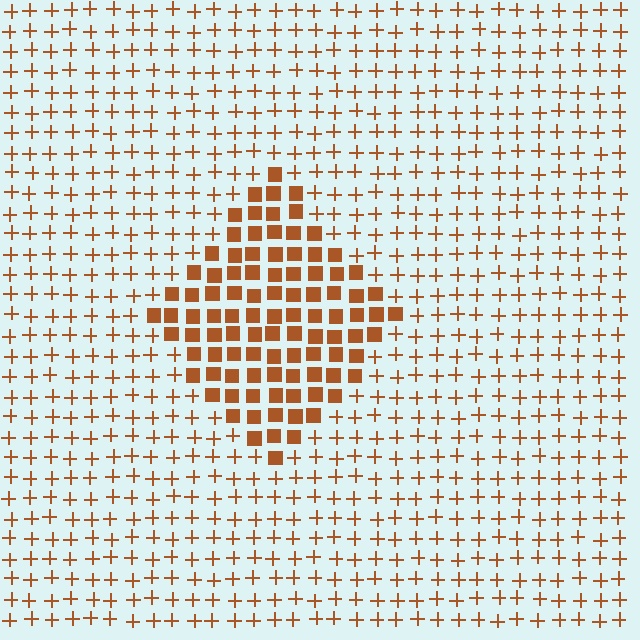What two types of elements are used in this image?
The image uses squares inside the diamond region and plus signs outside it.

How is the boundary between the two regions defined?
The boundary is defined by a change in element shape: squares inside vs. plus signs outside. All elements share the same color and spacing.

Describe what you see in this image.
The image is filled with small brown elements arranged in a uniform grid. A diamond-shaped region contains squares, while the surrounding area contains plus signs. The boundary is defined purely by the change in element shape.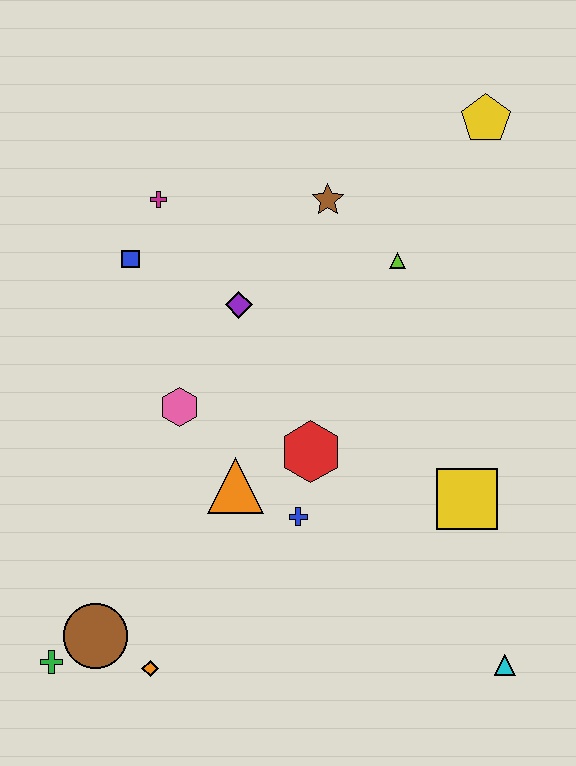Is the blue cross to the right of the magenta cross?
Yes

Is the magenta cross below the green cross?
No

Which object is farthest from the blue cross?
The yellow pentagon is farthest from the blue cross.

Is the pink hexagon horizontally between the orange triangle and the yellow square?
No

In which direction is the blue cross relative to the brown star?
The blue cross is below the brown star.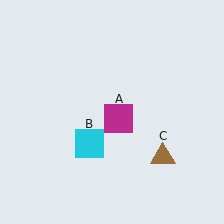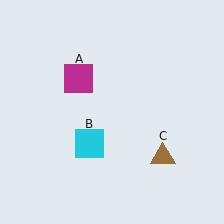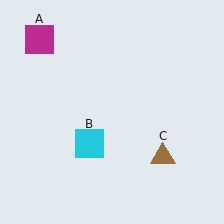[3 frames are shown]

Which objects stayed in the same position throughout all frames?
Cyan square (object B) and brown triangle (object C) remained stationary.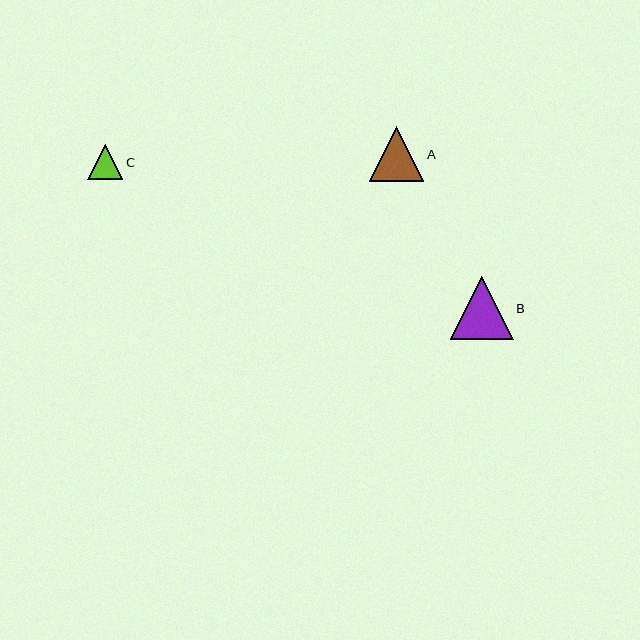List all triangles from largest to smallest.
From largest to smallest: B, A, C.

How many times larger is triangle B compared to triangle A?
Triangle B is approximately 1.2 times the size of triangle A.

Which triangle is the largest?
Triangle B is the largest with a size of approximately 63 pixels.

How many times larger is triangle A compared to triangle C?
Triangle A is approximately 1.6 times the size of triangle C.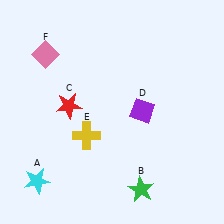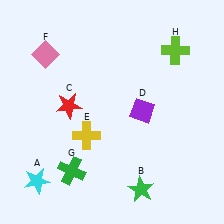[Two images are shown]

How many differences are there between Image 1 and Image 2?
There are 2 differences between the two images.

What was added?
A green cross (G), a lime cross (H) were added in Image 2.